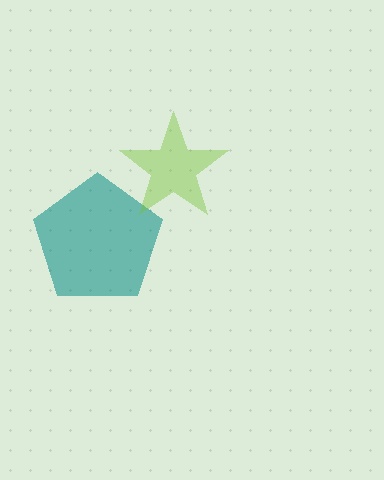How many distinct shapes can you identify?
There are 2 distinct shapes: a teal pentagon, a lime star.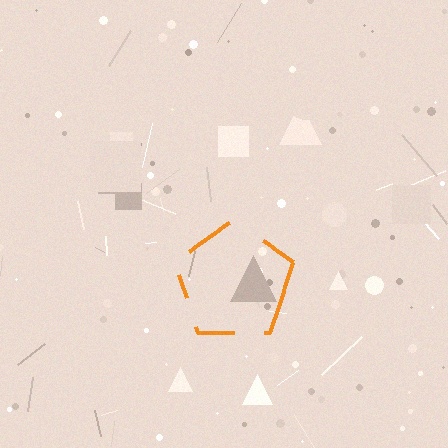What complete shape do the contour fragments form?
The contour fragments form a pentagon.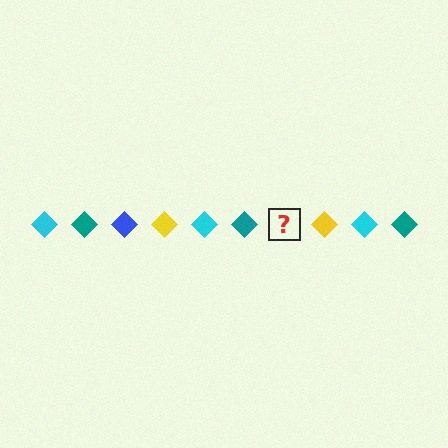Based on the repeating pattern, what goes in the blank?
The blank should be a blue diamond.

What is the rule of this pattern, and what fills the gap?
The rule is that the pattern cycles through cyan, teal, blue, yellow diamonds. The gap should be filled with a blue diamond.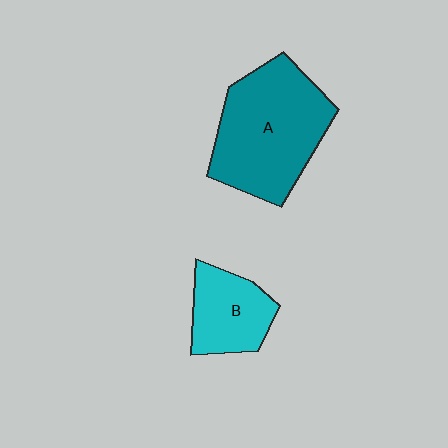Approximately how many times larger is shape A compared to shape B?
Approximately 2.0 times.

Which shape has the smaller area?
Shape B (cyan).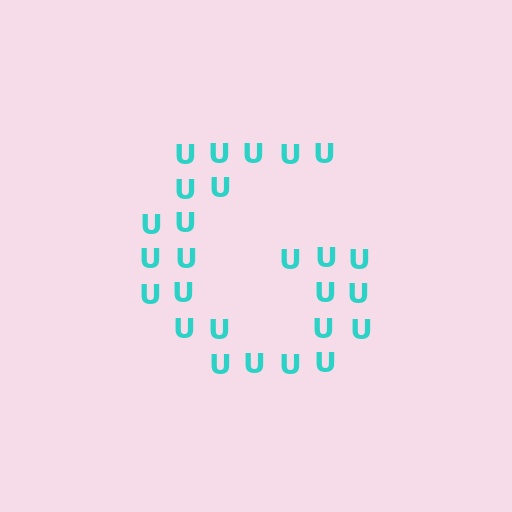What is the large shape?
The large shape is the letter G.